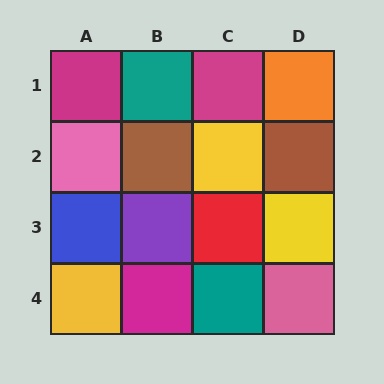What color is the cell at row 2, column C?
Yellow.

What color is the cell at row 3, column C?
Red.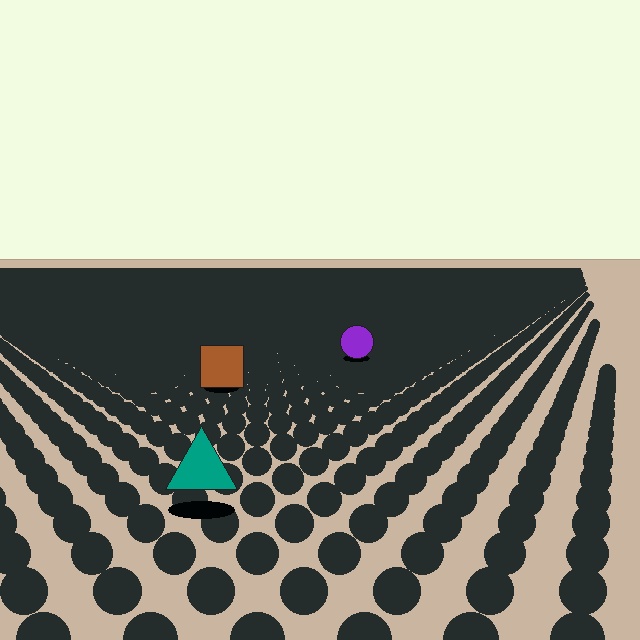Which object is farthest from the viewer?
The purple circle is farthest from the viewer. It appears smaller and the ground texture around it is denser.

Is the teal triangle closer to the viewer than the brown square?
Yes. The teal triangle is closer — you can tell from the texture gradient: the ground texture is coarser near it.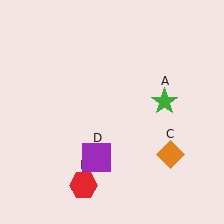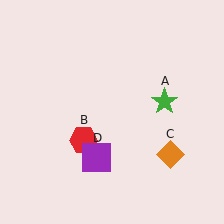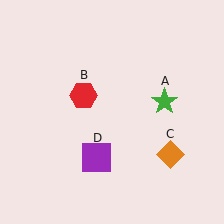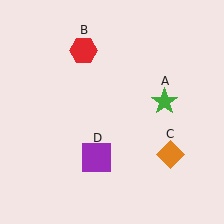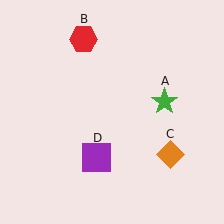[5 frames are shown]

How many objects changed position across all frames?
1 object changed position: red hexagon (object B).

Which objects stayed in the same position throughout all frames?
Green star (object A) and orange diamond (object C) and purple square (object D) remained stationary.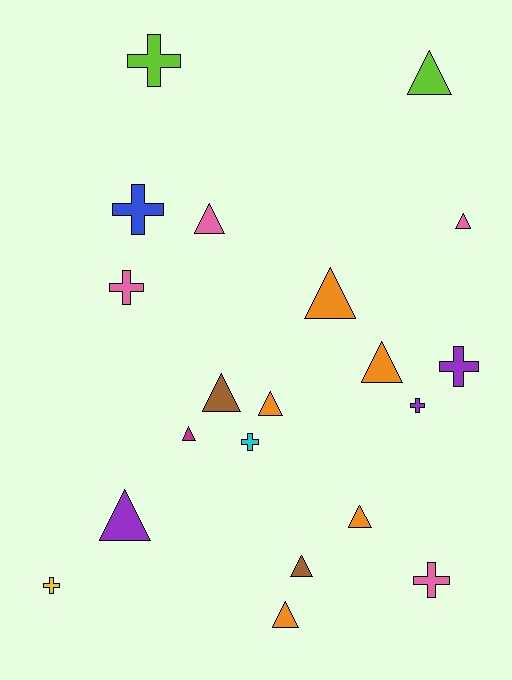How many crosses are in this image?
There are 8 crosses.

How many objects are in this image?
There are 20 objects.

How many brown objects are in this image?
There are 2 brown objects.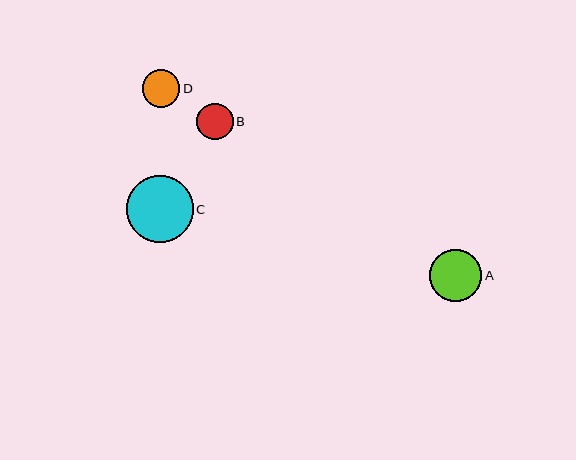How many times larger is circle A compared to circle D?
Circle A is approximately 1.4 times the size of circle D.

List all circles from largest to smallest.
From largest to smallest: C, A, D, B.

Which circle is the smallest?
Circle B is the smallest with a size of approximately 36 pixels.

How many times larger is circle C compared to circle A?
Circle C is approximately 1.3 times the size of circle A.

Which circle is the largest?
Circle C is the largest with a size of approximately 67 pixels.